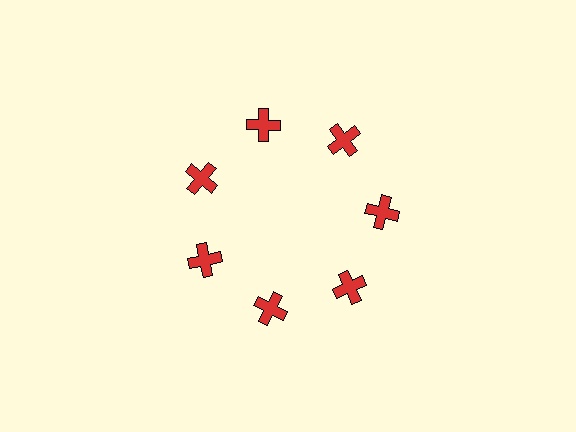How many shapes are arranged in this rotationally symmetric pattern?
There are 7 shapes, arranged in 7 groups of 1.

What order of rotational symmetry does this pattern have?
This pattern has 7-fold rotational symmetry.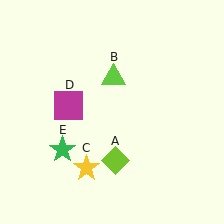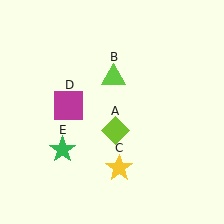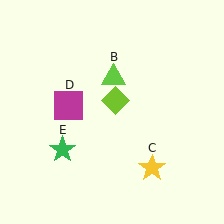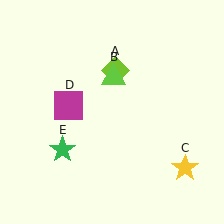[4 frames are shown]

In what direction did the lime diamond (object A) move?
The lime diamond (object A) moved up.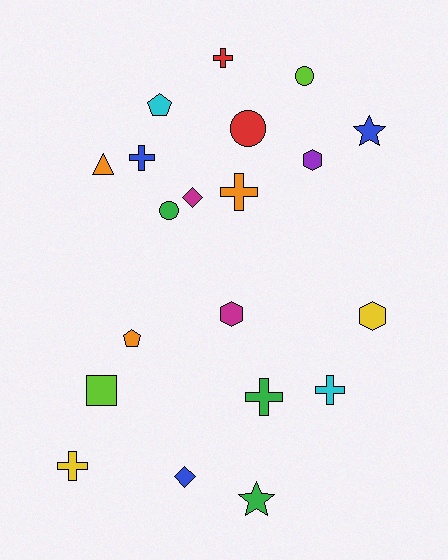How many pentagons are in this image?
There are 2 pentagons.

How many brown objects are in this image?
There are no brown objects.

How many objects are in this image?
There are 20 objects.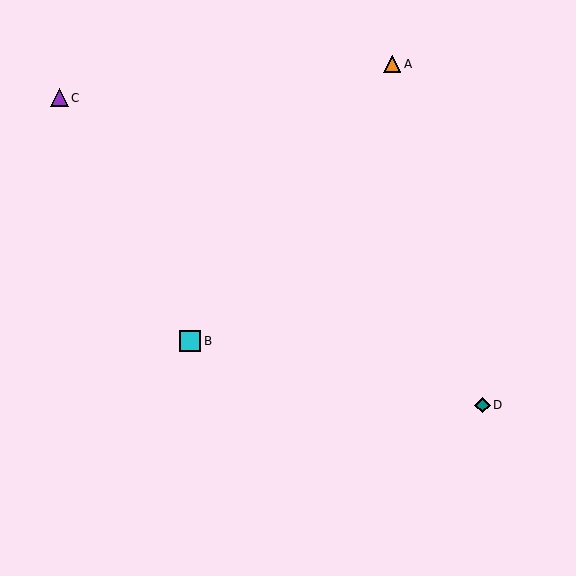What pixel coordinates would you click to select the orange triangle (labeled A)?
Click at (392, 64) to select the orange triangle A.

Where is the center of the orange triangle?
The center of the orange triangle is at (392, 64).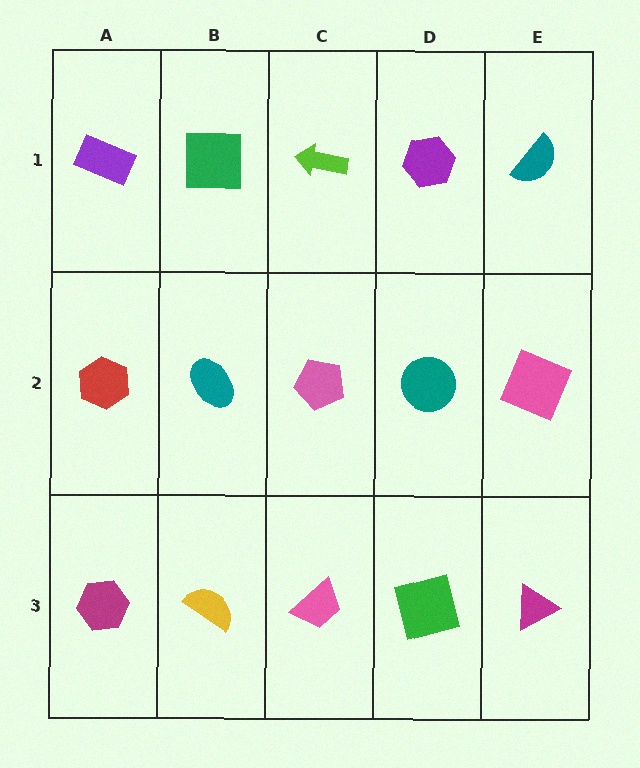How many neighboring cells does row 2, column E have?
3.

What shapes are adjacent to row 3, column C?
A pink pentagon (row 2, column C), a yellow semicircle (row 3, column B), a green square (row 3, column D).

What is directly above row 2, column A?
A purple rectangle.